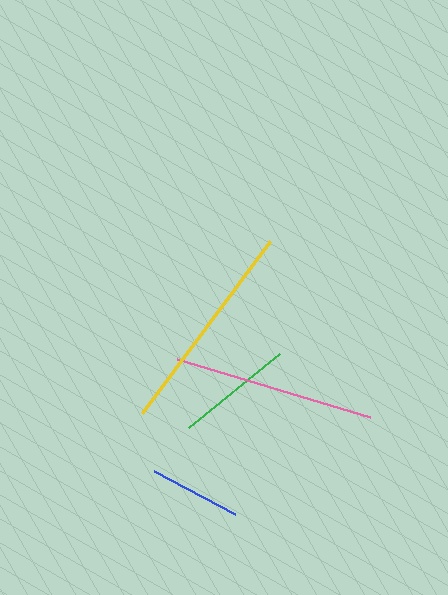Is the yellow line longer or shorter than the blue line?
The yellow line is longer than the blue line.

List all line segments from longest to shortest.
From longest to shortest: yellow, pink, green, blue.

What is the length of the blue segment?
The blue segment is approximately 92 pixels long.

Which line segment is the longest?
The yellow line is the longest at approximately 215 pixels.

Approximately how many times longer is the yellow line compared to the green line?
The yellow line is approximately 1.8 times the length of the green line.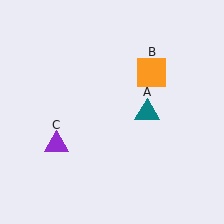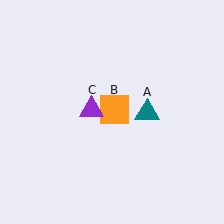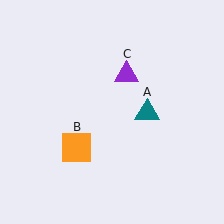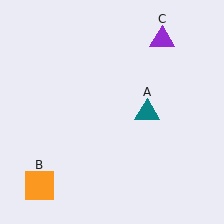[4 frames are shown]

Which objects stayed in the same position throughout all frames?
Teal triangle (object A) remained stationary.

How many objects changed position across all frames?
2 objects changed position: orange square (object B), purple triangle (object C).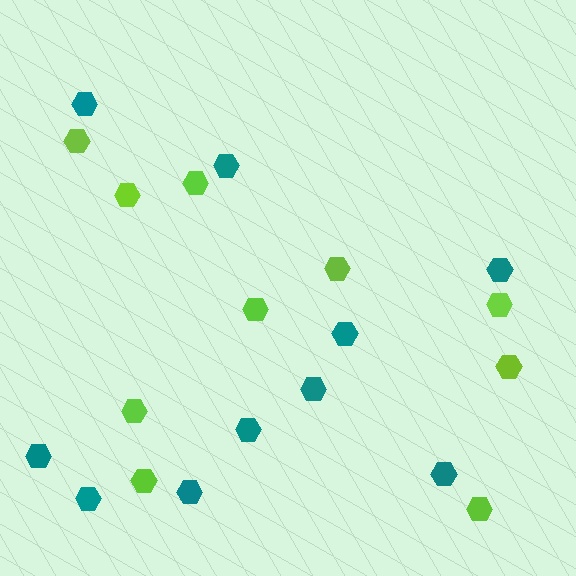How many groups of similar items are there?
There are 2 groups: one group of lime hexagons (10) and one group of teal hexagons (10).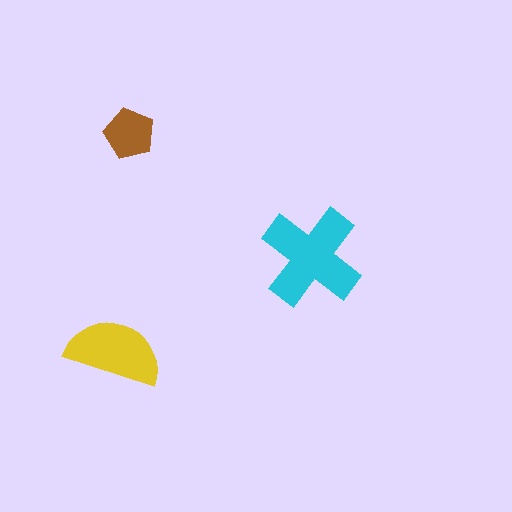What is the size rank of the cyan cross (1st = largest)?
1st.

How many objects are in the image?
There are 3 objects in the image.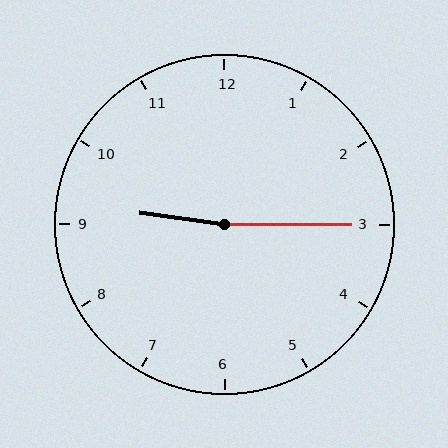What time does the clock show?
9:15.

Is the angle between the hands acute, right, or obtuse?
It is obtuse.